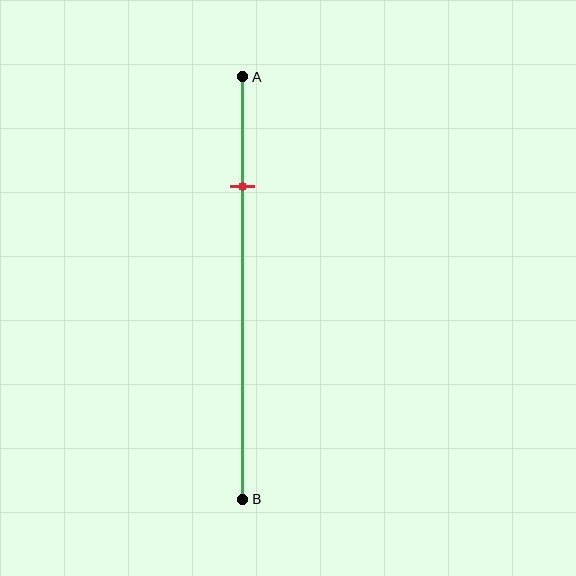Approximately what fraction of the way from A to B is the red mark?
The red mark is approximately 25% of the way from A to B.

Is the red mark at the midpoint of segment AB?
No, the mark is at about 25% from A, not at the 50% midpoint.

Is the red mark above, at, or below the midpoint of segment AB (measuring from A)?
The red mark is above the midpoint of segment AB.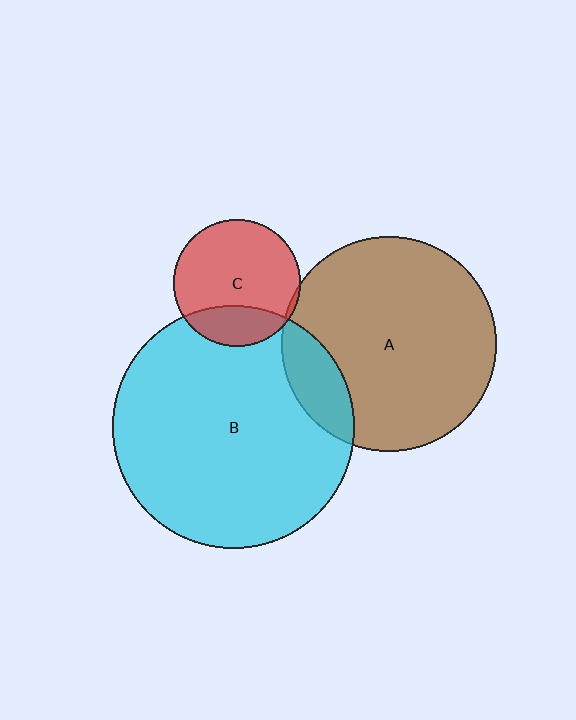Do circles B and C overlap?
Yes.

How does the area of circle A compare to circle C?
Approximately 2.8 times.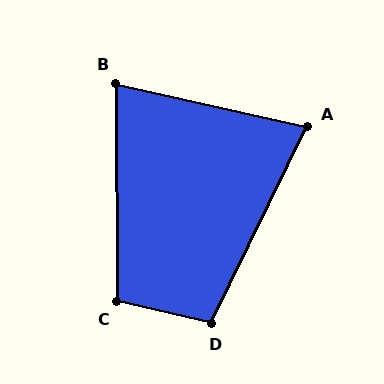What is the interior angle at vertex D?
Approximately 103 degrees (obtuse).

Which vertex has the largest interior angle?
C, at approximately 103 degrees.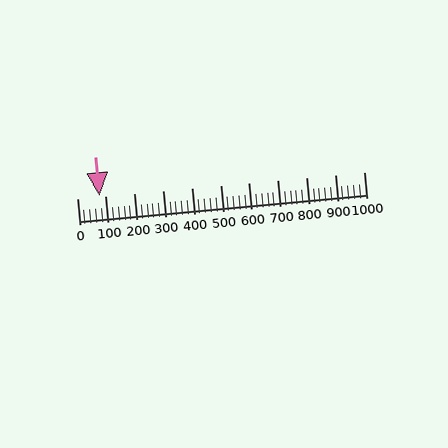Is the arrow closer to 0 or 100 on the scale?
The arrow is closer to 100.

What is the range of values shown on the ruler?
The ruler shows values from 0 to 1000.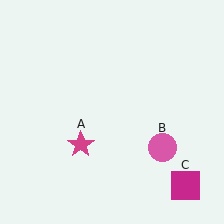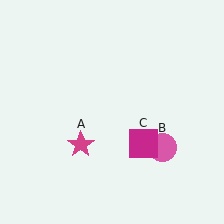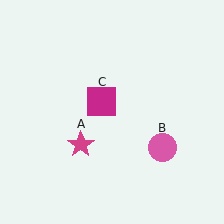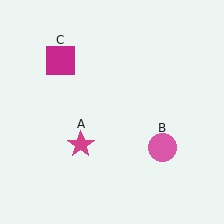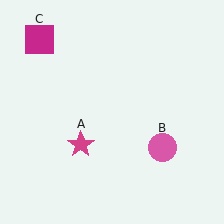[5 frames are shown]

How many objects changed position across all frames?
1 object changed position: magenta square (object C).